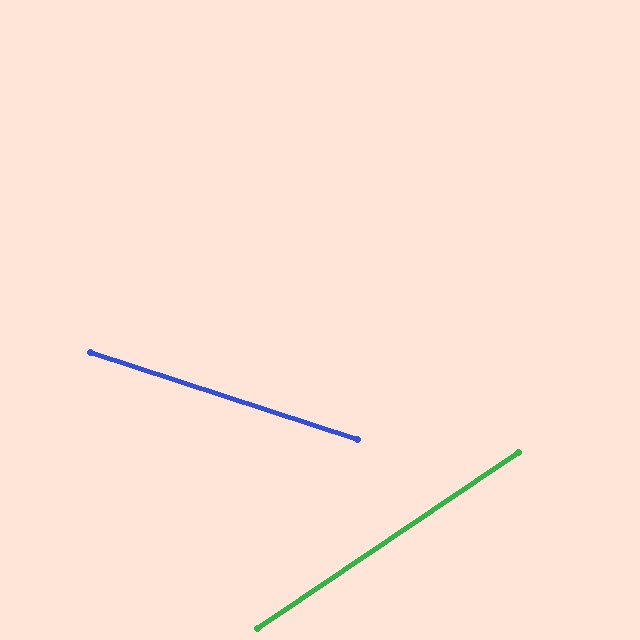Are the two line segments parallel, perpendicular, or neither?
Neither parallel nor perpendicular — they differ by about 52°.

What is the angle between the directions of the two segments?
Approximately 52 degrees.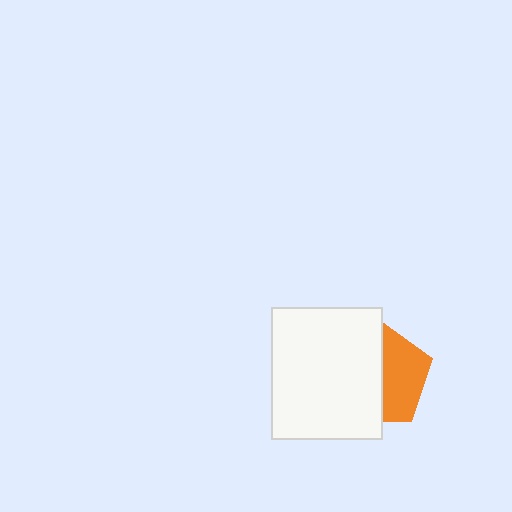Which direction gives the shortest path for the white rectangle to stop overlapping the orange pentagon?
Moving left gives the shortest separation.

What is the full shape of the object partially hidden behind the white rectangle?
The partially hidden object is an orange pentagon.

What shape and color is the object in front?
The object in front is a white rectangle.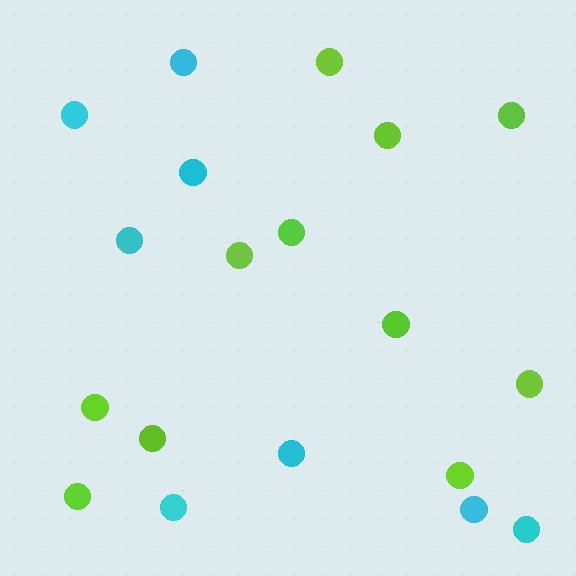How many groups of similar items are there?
There are 2 groups: one group of cyan circles (8) and one group of lime circles (11).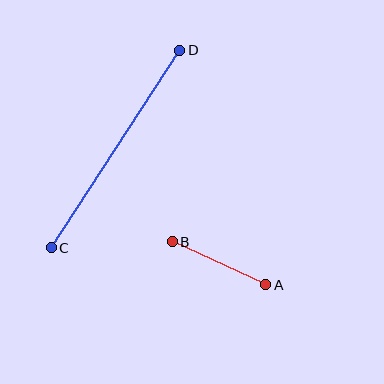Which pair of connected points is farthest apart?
Points C and D are farthest apart.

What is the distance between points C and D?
The distance is approximately 236 pixels.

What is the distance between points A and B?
The distance is approximately 103 pixels.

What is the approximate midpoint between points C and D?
The midpoint is at approximately (116, 149) pixels.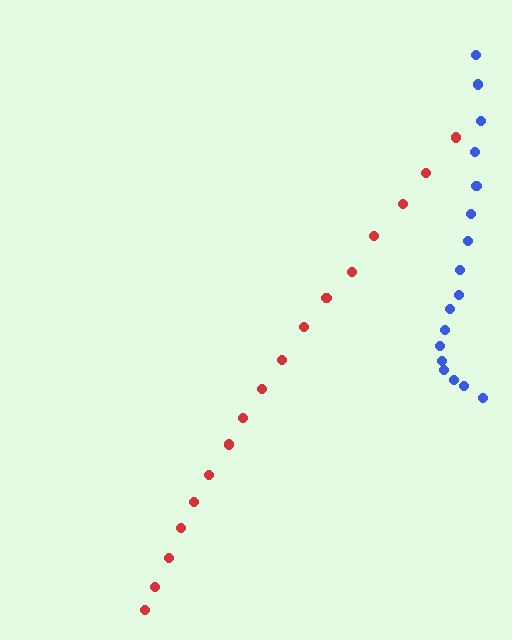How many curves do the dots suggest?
There are 2 distinct paths.